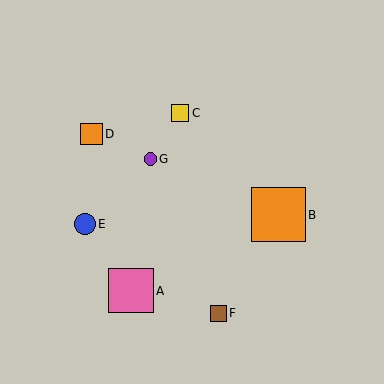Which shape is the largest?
The orange square (labeled B) is the largest.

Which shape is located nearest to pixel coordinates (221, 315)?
The brown square (labeled F) at (218, 313) is nearest to that location.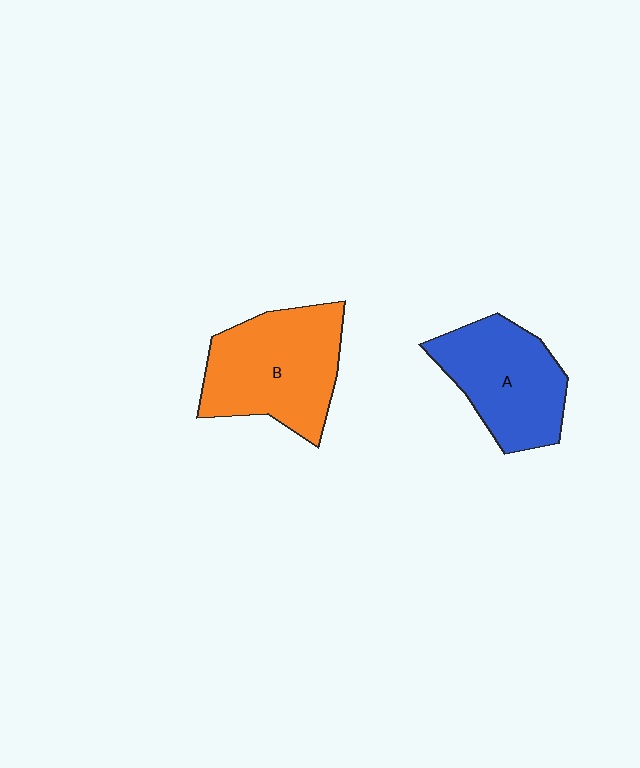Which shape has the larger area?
Shape B (orange).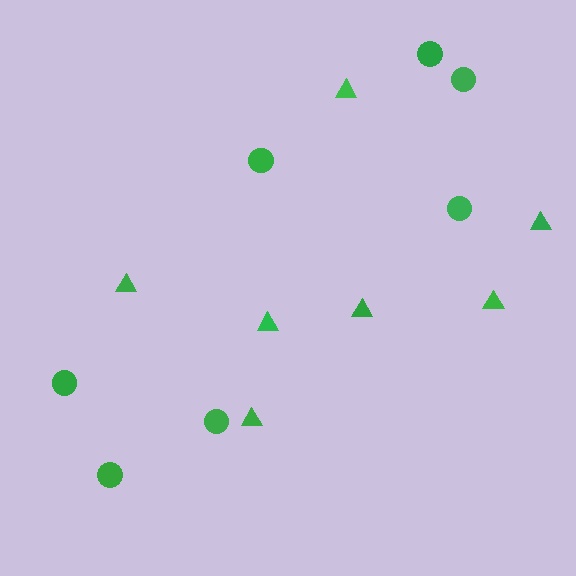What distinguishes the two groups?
There are 2 groups: one group of triangles (7) and one group of circles (7).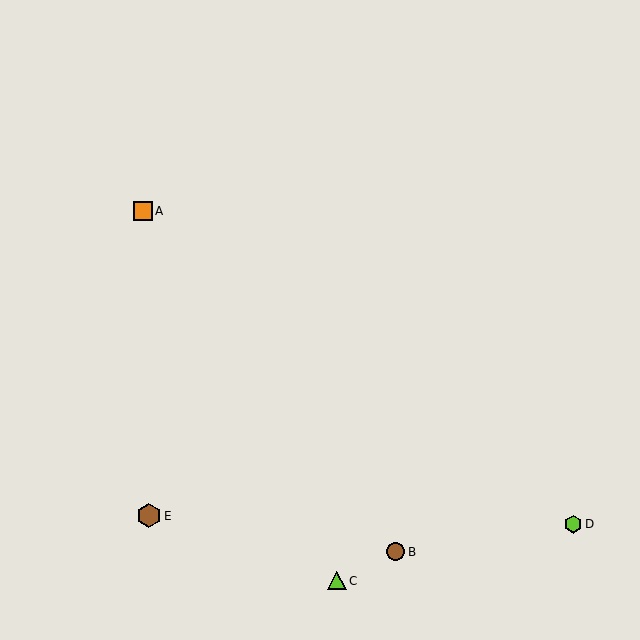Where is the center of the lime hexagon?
The center of the lime hexagon is at (573, 524).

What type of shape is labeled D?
Shape D is a lime hexagon.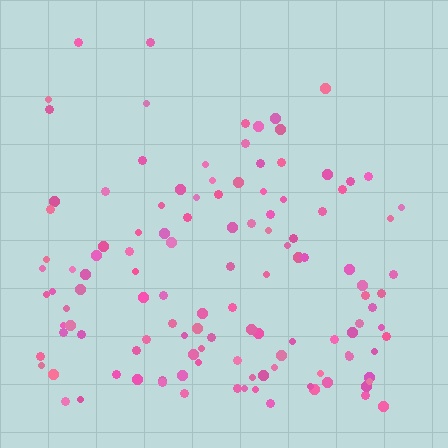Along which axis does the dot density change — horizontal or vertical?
Vertical.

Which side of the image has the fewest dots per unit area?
The top.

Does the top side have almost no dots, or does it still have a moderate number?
Still a moderate number, just noticeably fewer than the bottom.